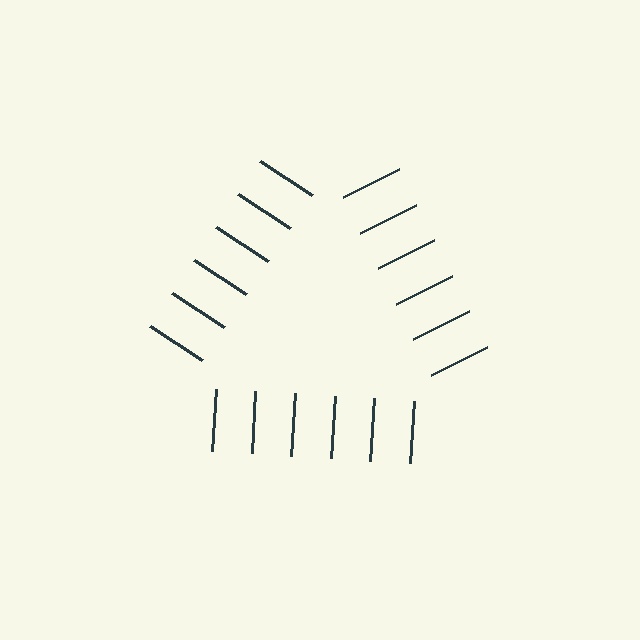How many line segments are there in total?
18 — 6 along each of the 3 edges.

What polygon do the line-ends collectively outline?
An illusory triangle — the line segments terminate on its edges but no continuous stroke is drawn.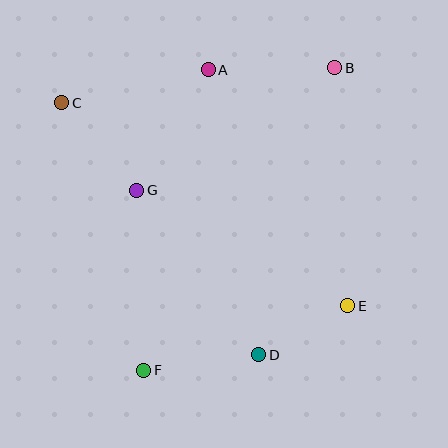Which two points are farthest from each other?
Points B and F are farthest from each other.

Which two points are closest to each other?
Points D and E are closest to each other.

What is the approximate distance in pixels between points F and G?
The distance between F and G is approximately 180 pixels.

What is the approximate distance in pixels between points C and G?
The distance between C and G is approximately 115 pixels.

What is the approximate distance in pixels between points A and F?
The distance between A and F is approximately 308 pixels.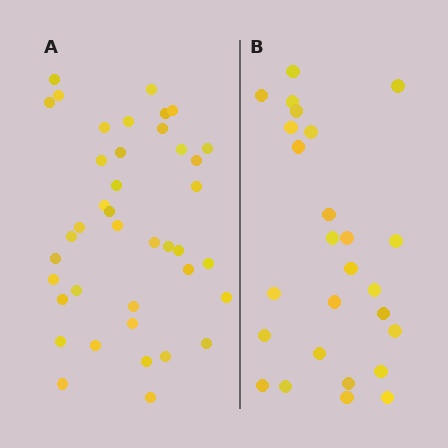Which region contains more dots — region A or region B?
Region A (the left region) has more dots.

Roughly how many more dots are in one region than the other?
Region A has approximately 15 more dots than region B.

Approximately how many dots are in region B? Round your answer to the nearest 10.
About 30 dots. (The exact count is 26, which rounds to 30.)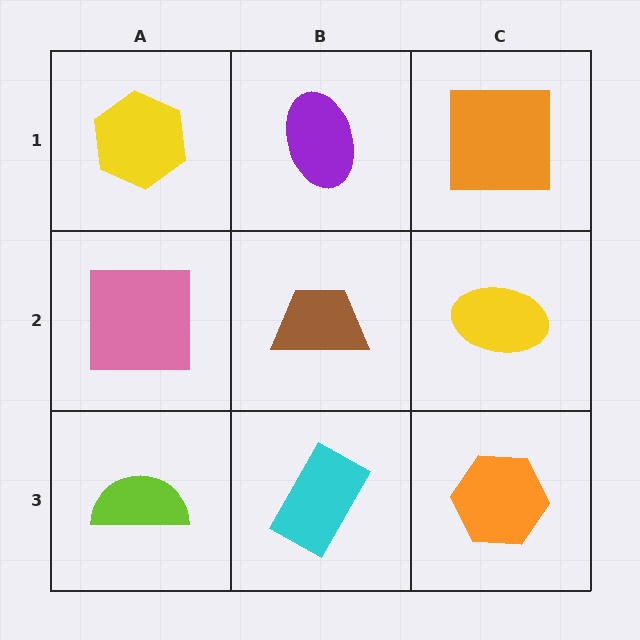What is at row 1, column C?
An orange square.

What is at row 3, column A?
A lime semicircle.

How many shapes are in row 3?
3 shapes.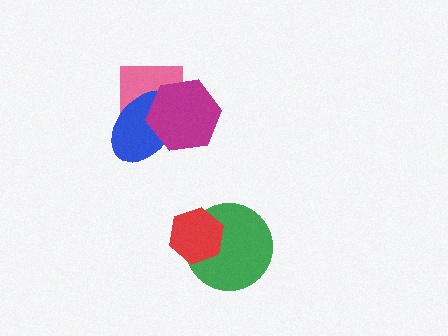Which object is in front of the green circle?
The red hexagon is in front of the green circle.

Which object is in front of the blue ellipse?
The magenta hexagon is in front of the blue ellipse.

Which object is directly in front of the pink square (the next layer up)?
The blue ellipse is directly in front of the pink square.